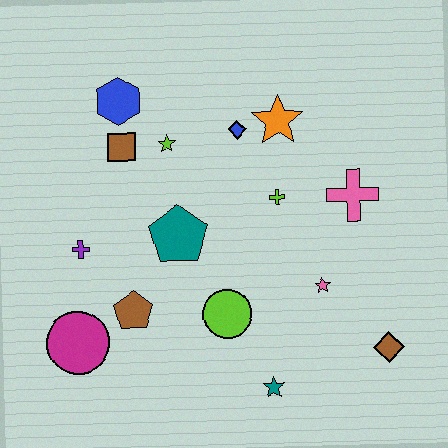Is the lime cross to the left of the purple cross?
No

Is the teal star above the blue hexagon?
No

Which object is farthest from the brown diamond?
The blue hexagon is farthest from the brown diamond.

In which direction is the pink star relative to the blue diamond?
The pink star is below the blue diamond.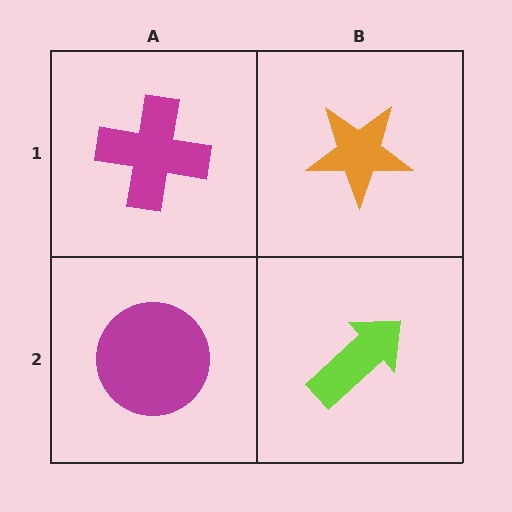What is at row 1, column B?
An orange star.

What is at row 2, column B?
A lime arrow.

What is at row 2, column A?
A magenta circle.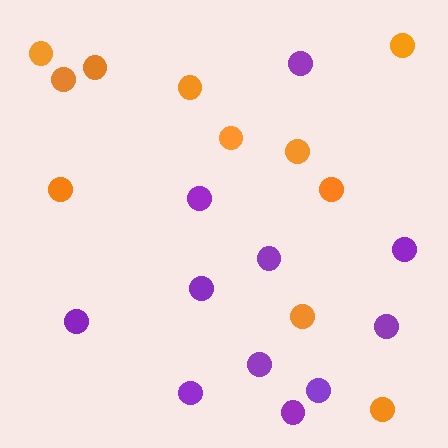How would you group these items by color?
There are 2 groups: one group of orange circles (11) and one group of purple circles (11).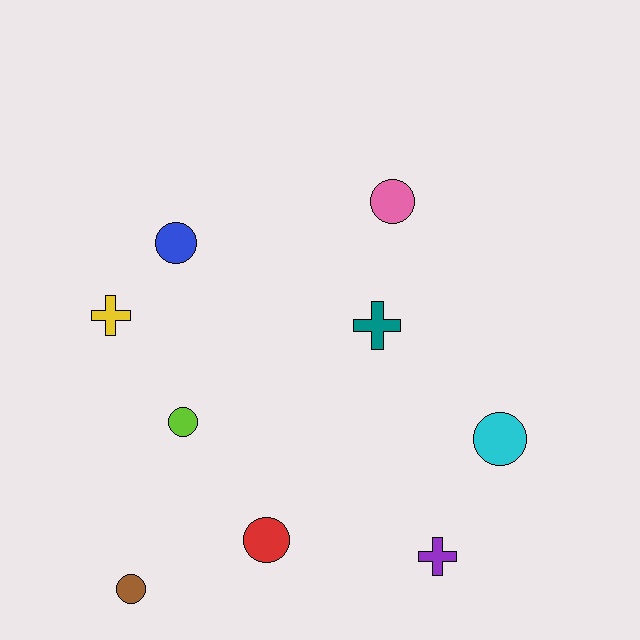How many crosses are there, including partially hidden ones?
There are 3 crosses.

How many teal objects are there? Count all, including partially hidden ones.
There is 1 teal object.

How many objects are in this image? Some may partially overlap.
There are 9 objects.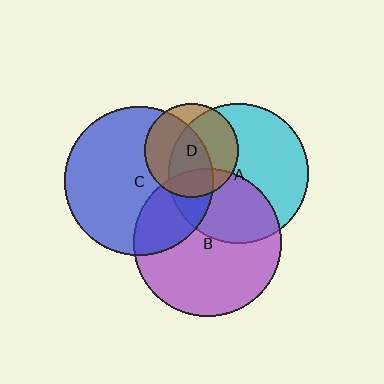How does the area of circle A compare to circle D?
Approximately 2.2 times.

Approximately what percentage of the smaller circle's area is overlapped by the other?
Approximately 60%.